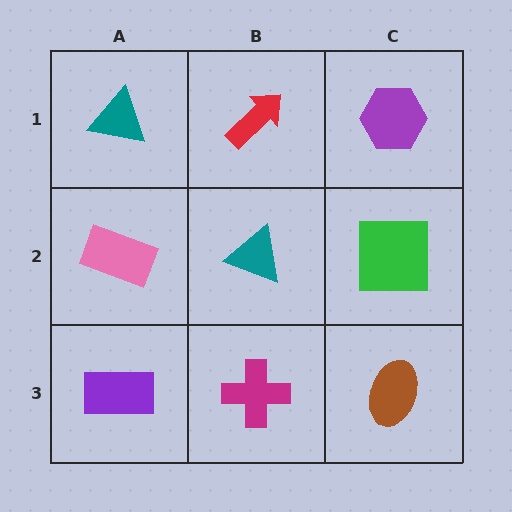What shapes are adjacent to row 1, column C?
A green square (row 2, column C), a red arrow (row 1, column B).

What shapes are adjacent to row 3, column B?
A teal triangle (row 2, column B), a purple rectangle (row 3, column A), a brown ellipse (row 3, column C).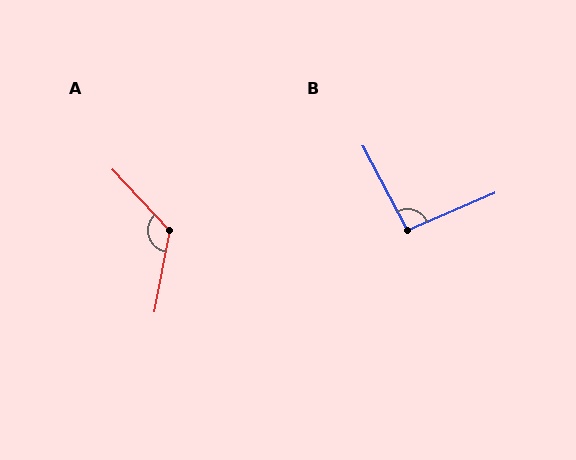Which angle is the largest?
A, at approximately 126 degrees.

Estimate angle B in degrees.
Approximately 95 degrees.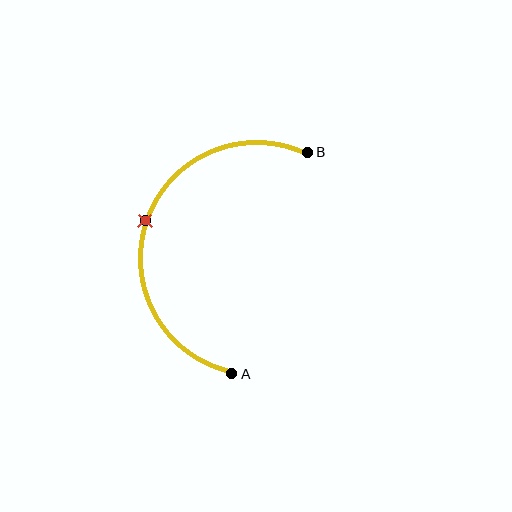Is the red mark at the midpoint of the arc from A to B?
Yes. The red mark lies on the arc at equal arc-length from both A and B — it is the arc midpoint.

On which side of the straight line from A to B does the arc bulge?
The arc bulges to the left of the straight line connecting A and B.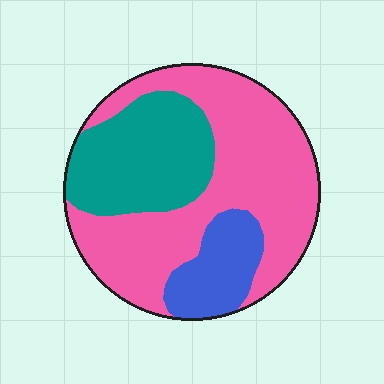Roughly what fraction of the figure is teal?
Teal covers roughly 30% of the figure.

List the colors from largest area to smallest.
From largest to smallest: pink, teal, blue.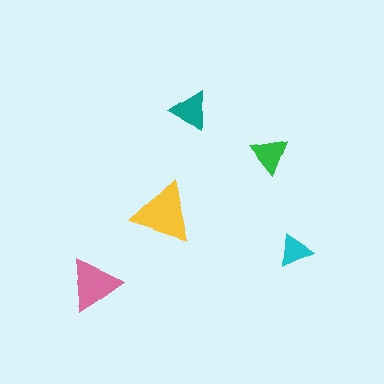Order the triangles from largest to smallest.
the yellow one, the pink one, the teal one, the green one, the cyan one.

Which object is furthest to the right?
The cyan triangle is rightmost.